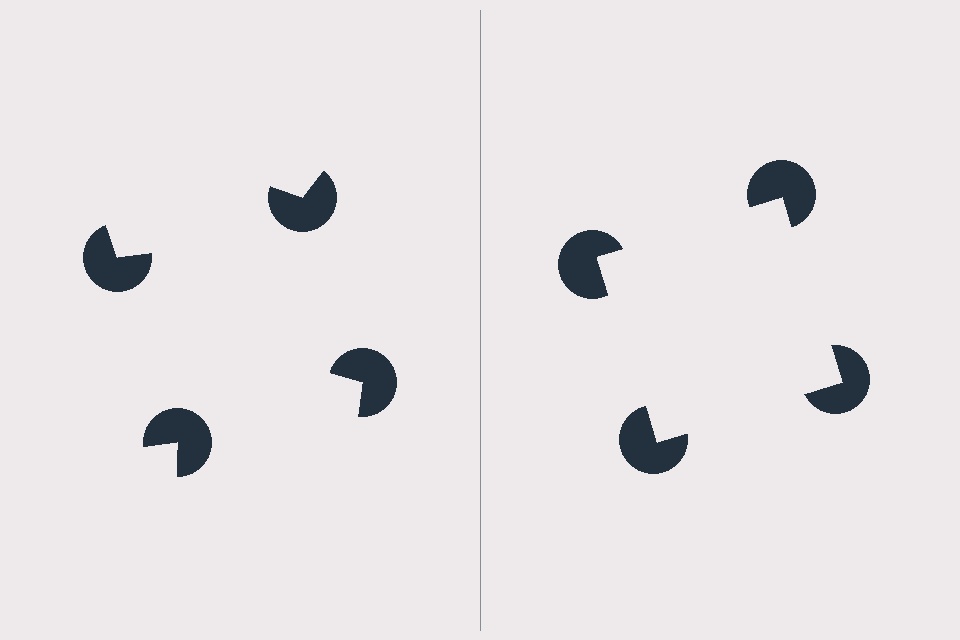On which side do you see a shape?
An illusory square appears on the right side. On the left side the wedge cuts are rotated, so no coherent shape forms.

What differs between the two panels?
The pac-man discs are positioned identically on both sides; only the wedge orientations differ. On the right they align to a square; on the left they are misaligned.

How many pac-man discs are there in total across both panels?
8 — 4 on each side.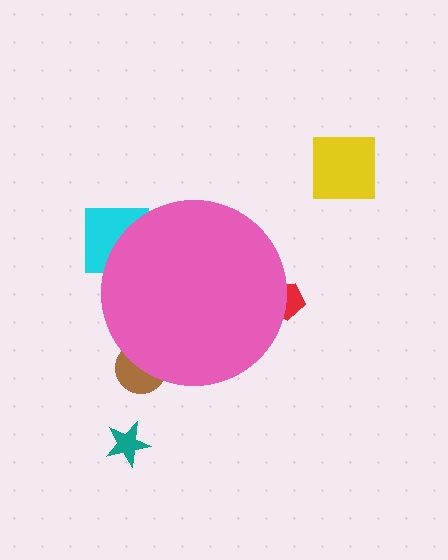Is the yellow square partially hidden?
No, the yellow square is fully visible.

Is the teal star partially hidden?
No, the teal star is fully visible.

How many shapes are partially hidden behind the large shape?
3 shapes are partially hidden.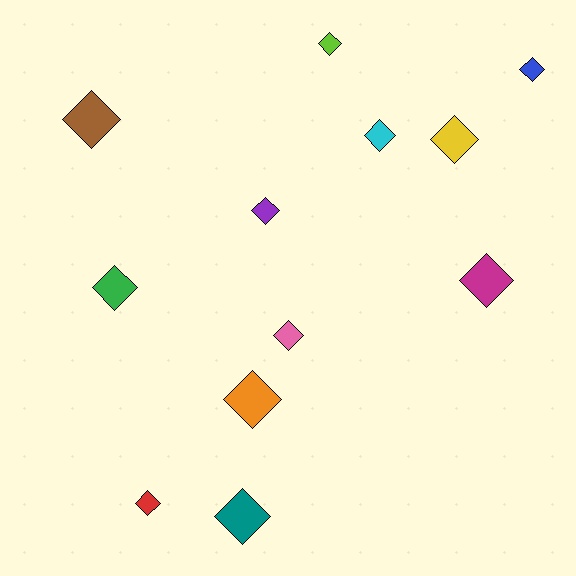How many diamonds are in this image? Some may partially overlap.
There are 12 diamonds.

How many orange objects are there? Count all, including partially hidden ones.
There is 1 orange object.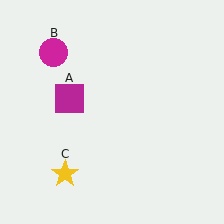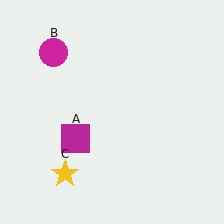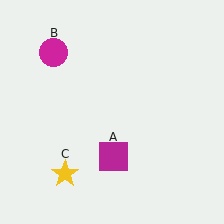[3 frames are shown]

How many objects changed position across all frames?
1 object changed position: magenta square (object A).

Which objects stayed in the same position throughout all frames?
Magenta circle (object B) and yellow star (object C) remained stationary.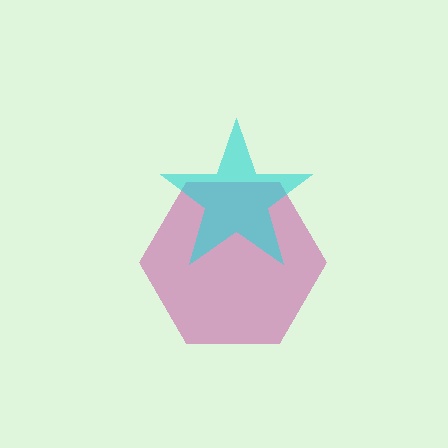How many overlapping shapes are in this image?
There are 2 overlapping shapes in the image.